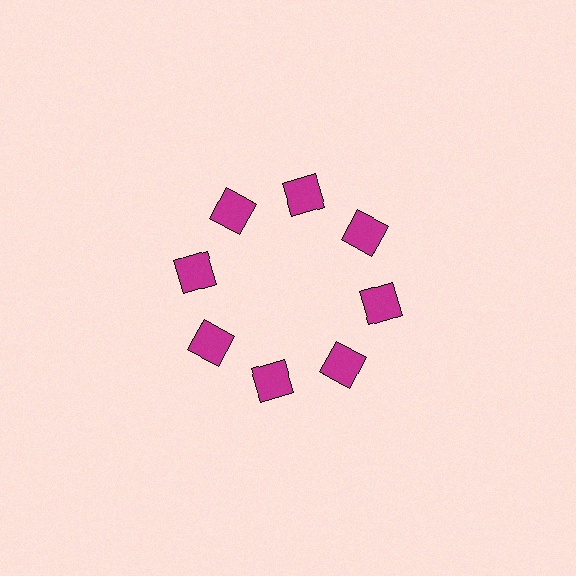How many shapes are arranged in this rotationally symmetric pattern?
There are 8 shapes, arranged in 8 groups of 1.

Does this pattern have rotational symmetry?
Yes, this pattern has 8-fold rotational symmetry. It looks the same after rotating 45 degrees around the center.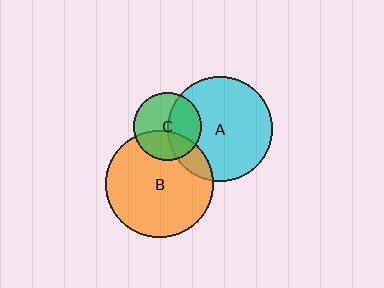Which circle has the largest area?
Circle B (orange).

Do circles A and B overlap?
Yes.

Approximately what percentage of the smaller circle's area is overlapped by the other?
Approximately 15%.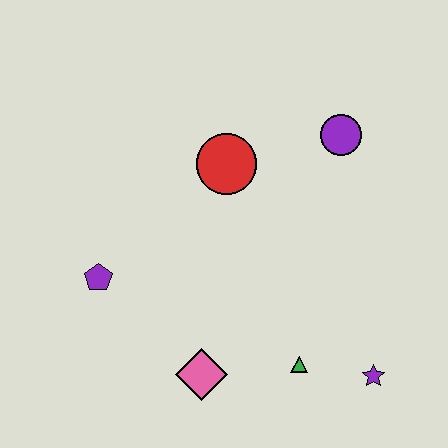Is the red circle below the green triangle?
No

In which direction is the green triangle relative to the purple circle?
The green triangle is below the purple circle.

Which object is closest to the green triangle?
The purple star is closest to the green triangle.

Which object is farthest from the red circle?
The purple star is farthest from the red circle.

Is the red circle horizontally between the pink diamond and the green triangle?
Yes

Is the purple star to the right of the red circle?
Yes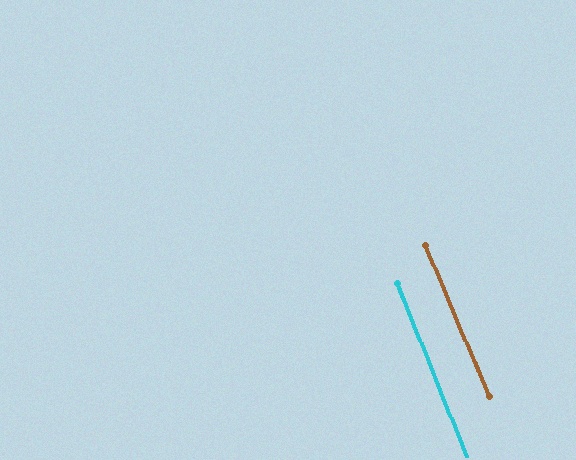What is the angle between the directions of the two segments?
Approximately 1 degree.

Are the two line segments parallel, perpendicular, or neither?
Parallel — their directions differ by only 1.3°.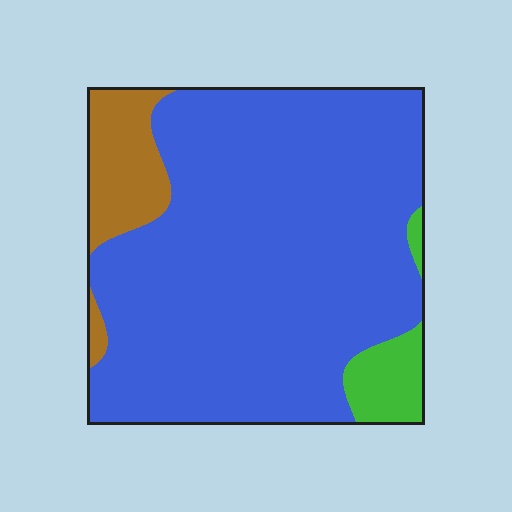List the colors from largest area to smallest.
From largest to smallest: blue, brown, green.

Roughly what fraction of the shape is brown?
Brown takes up about one tenth (1/10) of the shape.